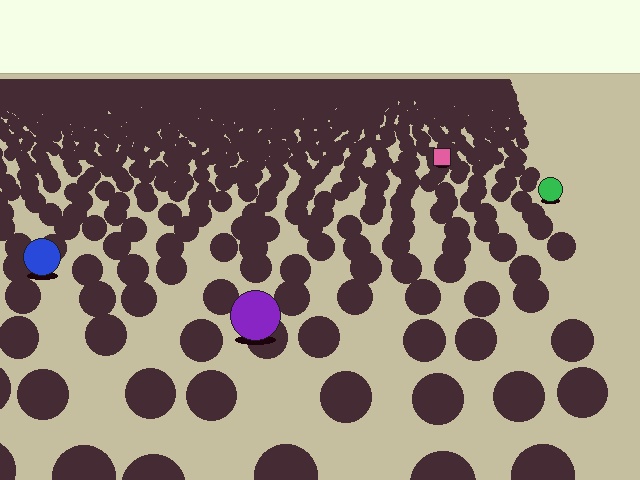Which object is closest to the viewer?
The purple circle is closest. The texture marks near it are larger and more spread out.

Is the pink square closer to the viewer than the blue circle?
No. The blue circle is closer — you can tell from the texture gradient: the ground texture is coarser near it.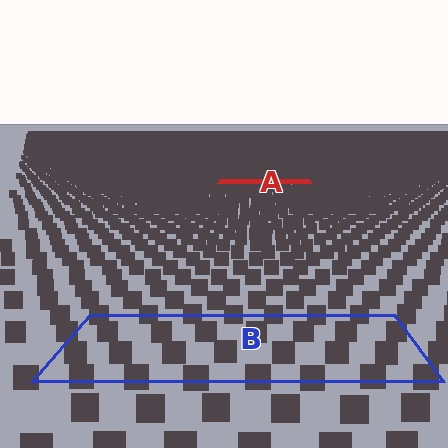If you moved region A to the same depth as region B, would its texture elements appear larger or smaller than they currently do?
They would appear larger. At a closer depth, the same texture elements are projected at a bigger on-screen size.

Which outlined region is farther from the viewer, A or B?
Region A is farther from the viewer — the texture elements inside it appear smaller and more densely packed.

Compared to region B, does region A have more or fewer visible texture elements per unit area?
Region A has more texture elements per unit area — they are packed more densely because it is farther away.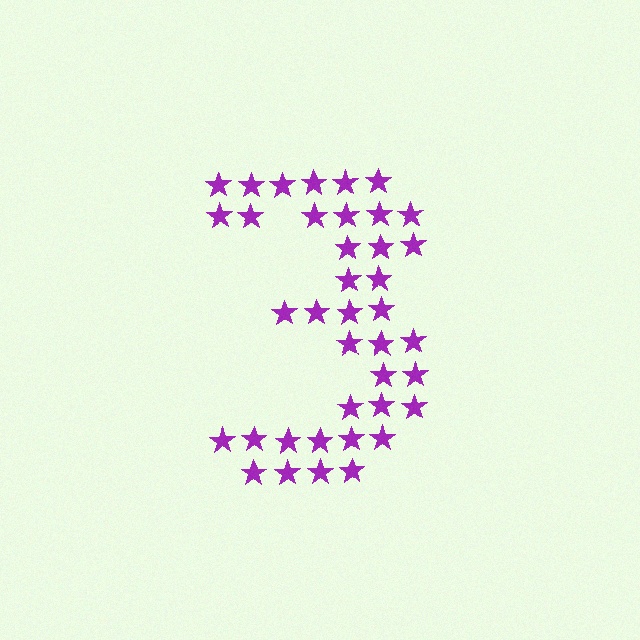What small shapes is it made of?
It is made of small stars.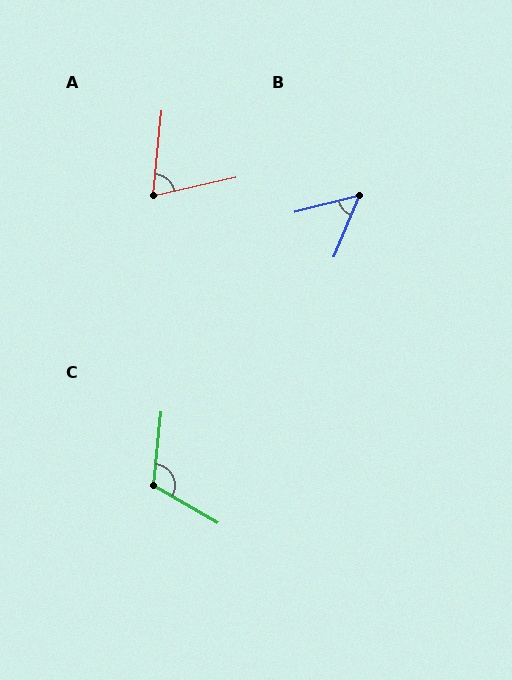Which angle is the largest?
C, at approximately 114 degrees.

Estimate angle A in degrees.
Approximately 72 degrees.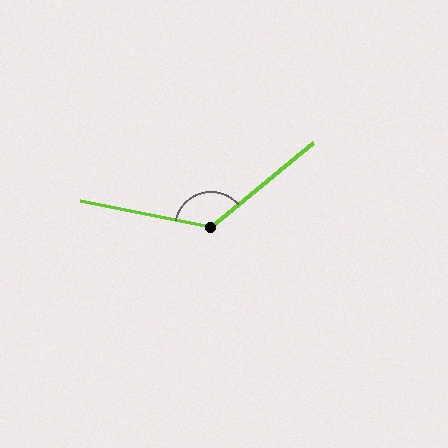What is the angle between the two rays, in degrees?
Approximately 129 degrees.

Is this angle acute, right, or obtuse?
It is obtuse.